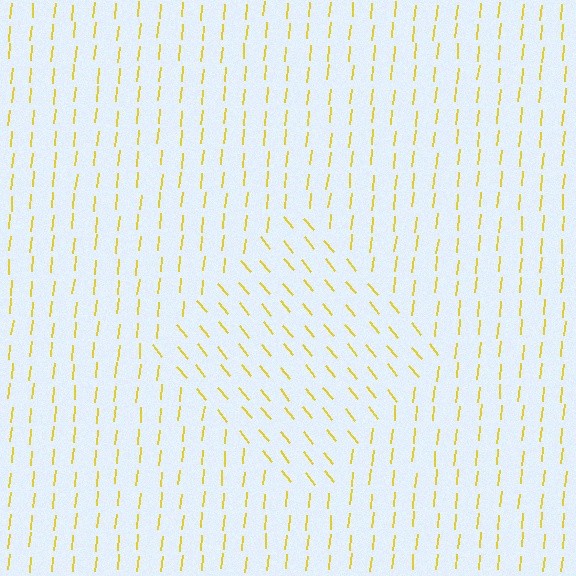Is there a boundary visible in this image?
Yes, there is a texture boundary formed by a change in line orientation.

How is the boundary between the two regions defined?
The boundary is defined purely by a change in line orientation (approximately 45 degrees difference). All lines are the same color and thickness.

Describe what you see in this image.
The image is filled with small yellow line segments. A diamond region in the image has lines oriented differently from the surrounding lines, creating a visible texture boundary.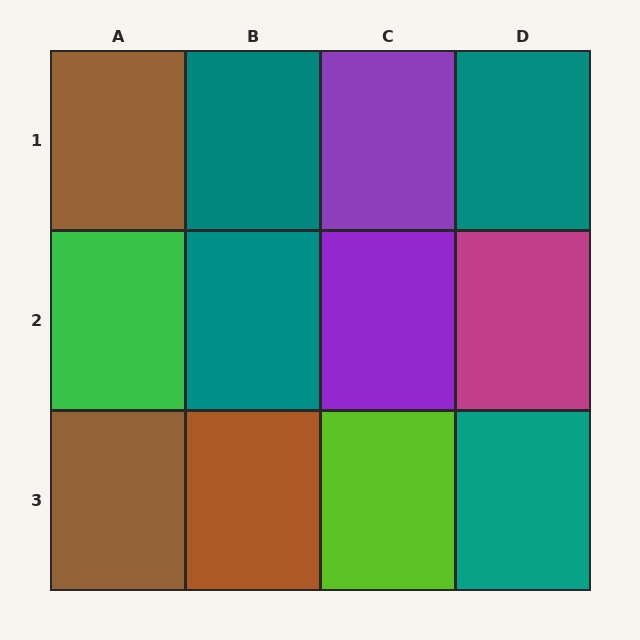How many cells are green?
1 cell is green.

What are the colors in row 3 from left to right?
Brown, brown, lime, teal.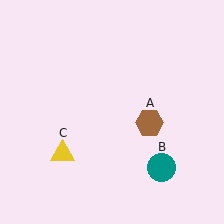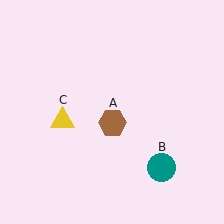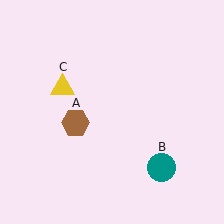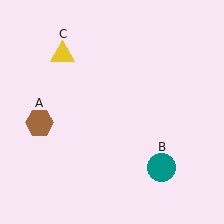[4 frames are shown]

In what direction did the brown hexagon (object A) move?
The brown hexagon (object A) moved left.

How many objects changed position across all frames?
2 objects changed position: brown hexagon (object A), yellow triangle (object C).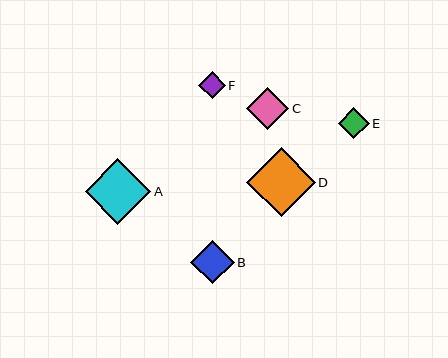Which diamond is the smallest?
Diamond F is the smallest with a size of approximately 27 pixels.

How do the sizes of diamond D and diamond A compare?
Diamond D and diamond A are approximately the same size.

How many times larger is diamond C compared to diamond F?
Diamond C is approximately 1.6 times the size of diamond F.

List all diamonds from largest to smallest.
From largest to smallest: D, A, B, C, E, F.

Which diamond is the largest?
Diamond D is the largest with a size of approximately 68 pixels.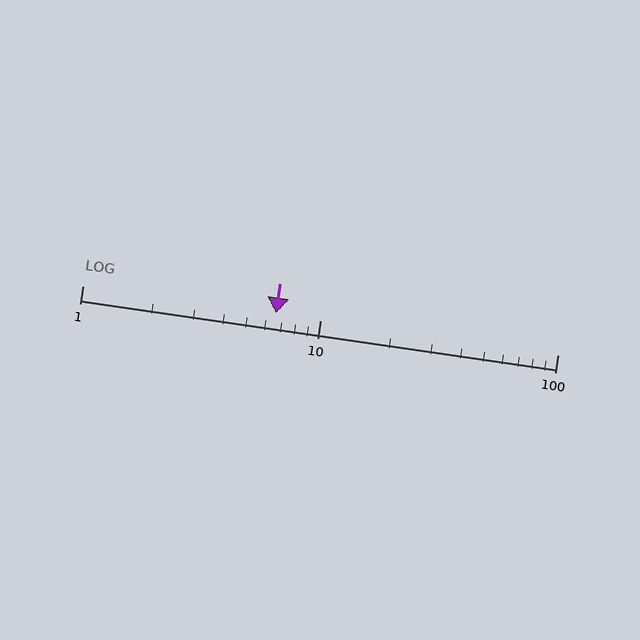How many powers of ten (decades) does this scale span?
The scale spans 2 decades, from 1 to 100.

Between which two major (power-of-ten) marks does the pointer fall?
The pointer is between 1 and 10.